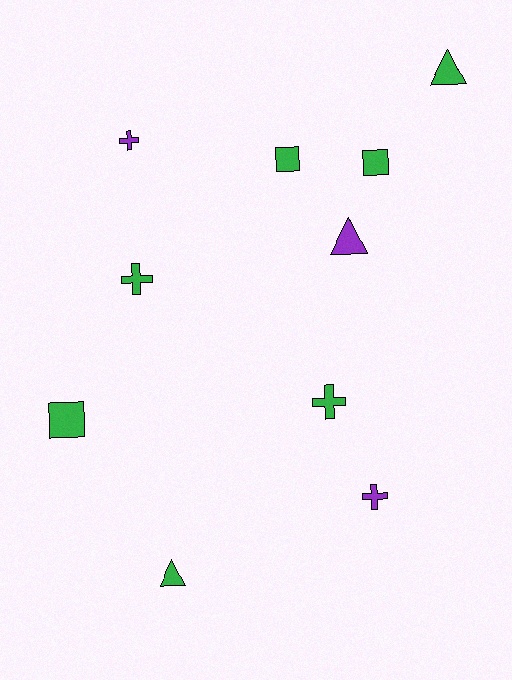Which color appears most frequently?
Green, with 7 objects.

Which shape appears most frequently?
Cross, with 4 objects.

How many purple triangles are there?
There is 1 purple triangle.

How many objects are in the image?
There are 10 objects.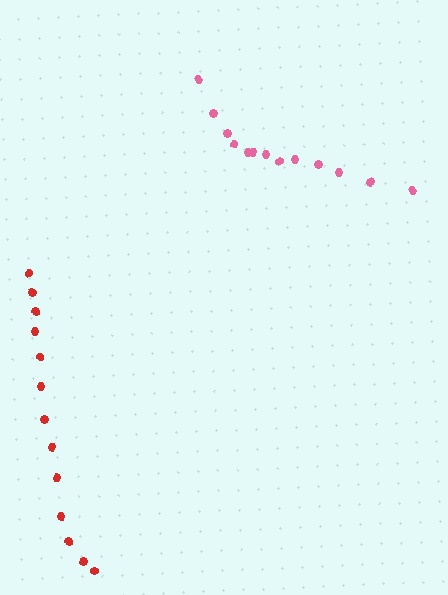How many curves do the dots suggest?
There are 2 distinct paths.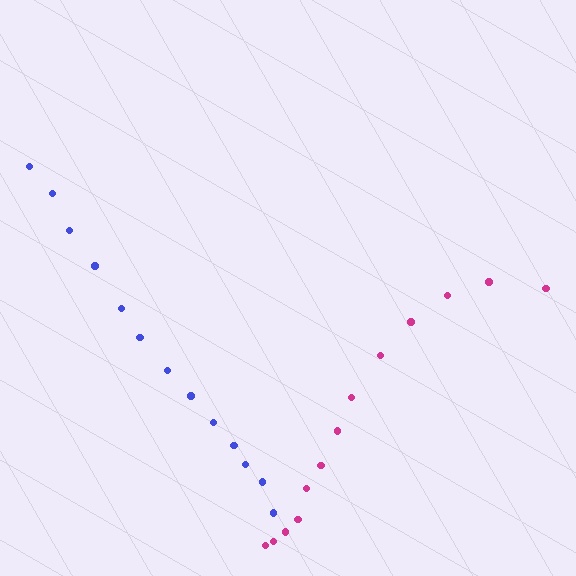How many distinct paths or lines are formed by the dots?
There are 2 distinct paths.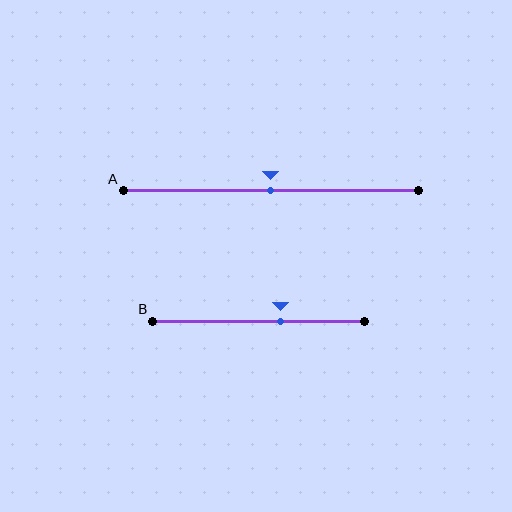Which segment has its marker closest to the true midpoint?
Segment A has its marker closest to the true midpoint.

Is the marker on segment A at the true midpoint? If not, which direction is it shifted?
Yes, the marker on segment A is at the true midpoint.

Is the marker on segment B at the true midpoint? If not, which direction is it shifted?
No, the marker on segment B is shifted to the right by about 11% of the segment length.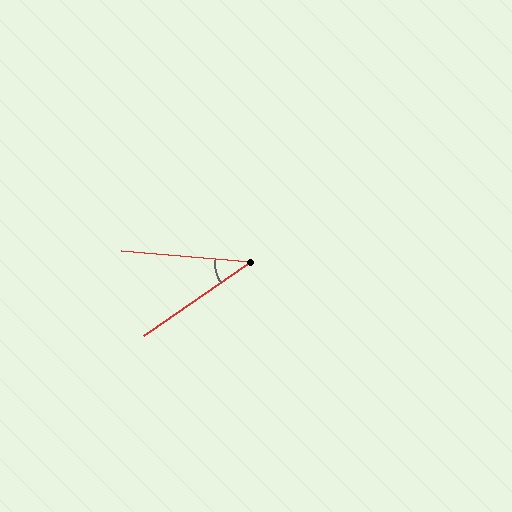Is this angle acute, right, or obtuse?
It is acute.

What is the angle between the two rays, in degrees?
Approximately 39 degrees.